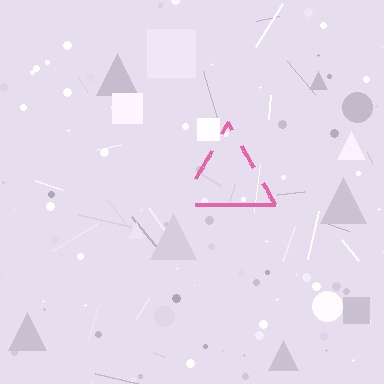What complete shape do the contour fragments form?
The contour fragments form a triangle.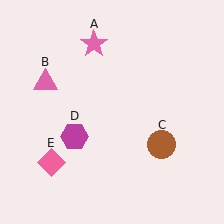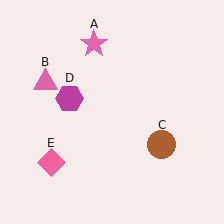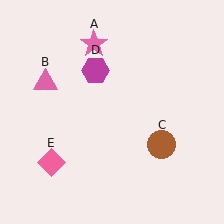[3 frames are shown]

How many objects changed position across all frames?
1 object changed position: magenta hexagon (object D).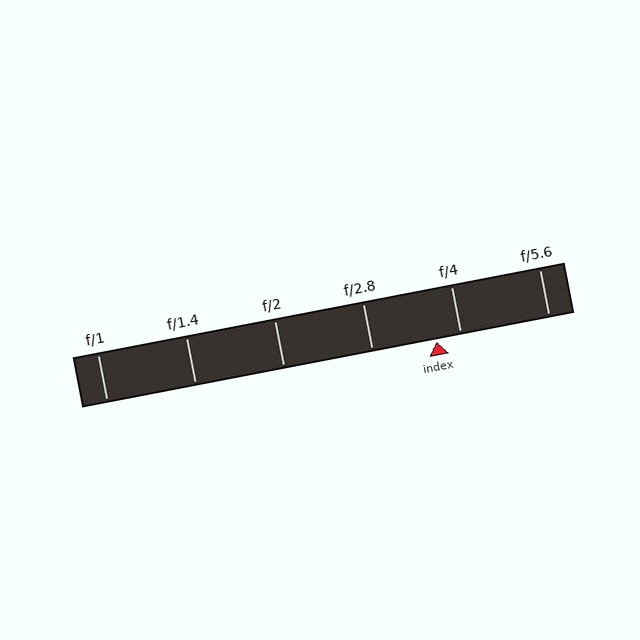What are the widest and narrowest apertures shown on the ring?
The widest aperture shown is f/1 and the narrowest is f/5.6.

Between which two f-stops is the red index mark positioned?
The index mark is between f/2.8 and f/4.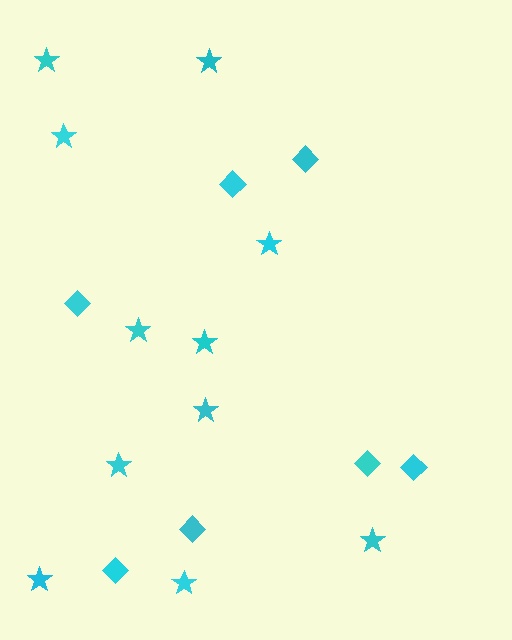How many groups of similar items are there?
There are 2 groups: one group of stars (11) and one group of diamonds (7).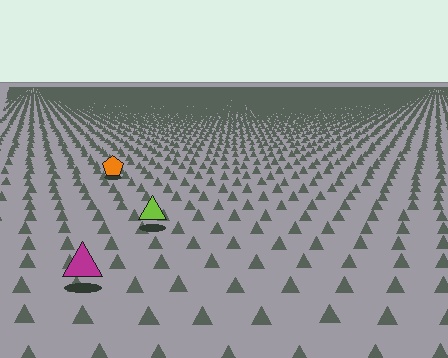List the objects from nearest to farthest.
From nearest to farthest: the magenta triangle, the lime triangle, the orange pentagon.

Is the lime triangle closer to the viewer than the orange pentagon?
Yes. The lime triangle is closer — you can tell from the texture gradient: the ground texture is coarser near it.